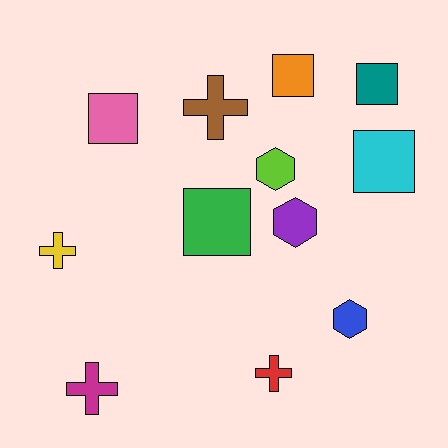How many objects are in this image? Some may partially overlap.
There are 12 objects.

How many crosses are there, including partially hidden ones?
There are 4 crosses.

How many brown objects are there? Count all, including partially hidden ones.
There is 1 brown object.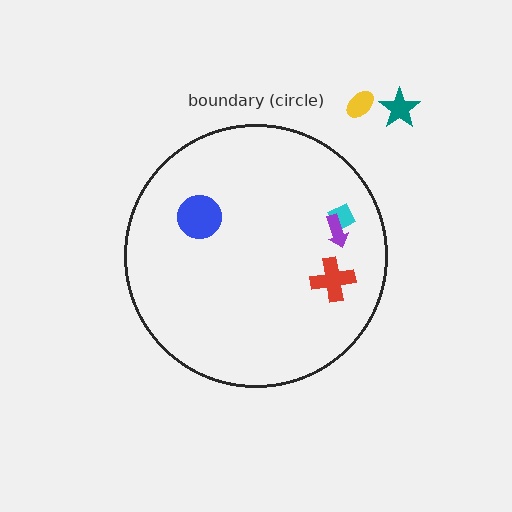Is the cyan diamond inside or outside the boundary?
Inside.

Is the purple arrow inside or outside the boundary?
Inside.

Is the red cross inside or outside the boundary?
Inside.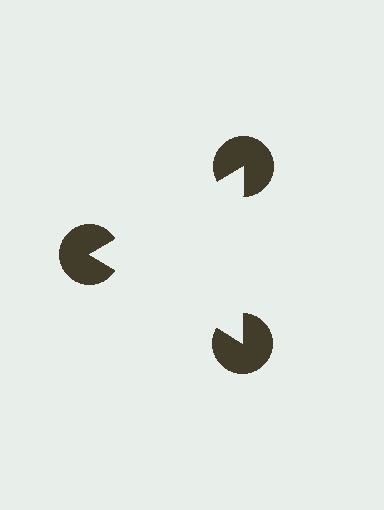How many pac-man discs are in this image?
There are 3 — one at each vertex of the illusory triangle.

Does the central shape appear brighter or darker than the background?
It typically appears slightly brighter than the background, even though no actual brightness change is drawn.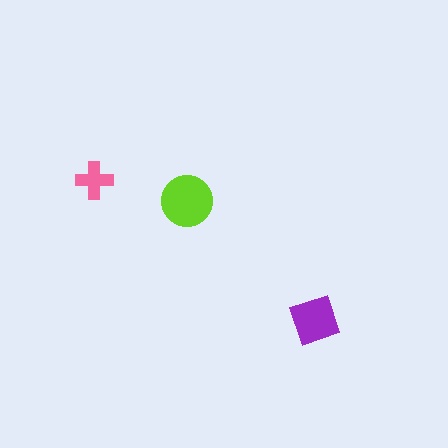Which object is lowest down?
The purple diamond is bottommost.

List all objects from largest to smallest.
The lime circle, the purple diamond, the pink cross.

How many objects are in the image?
There are 3 objects in the image.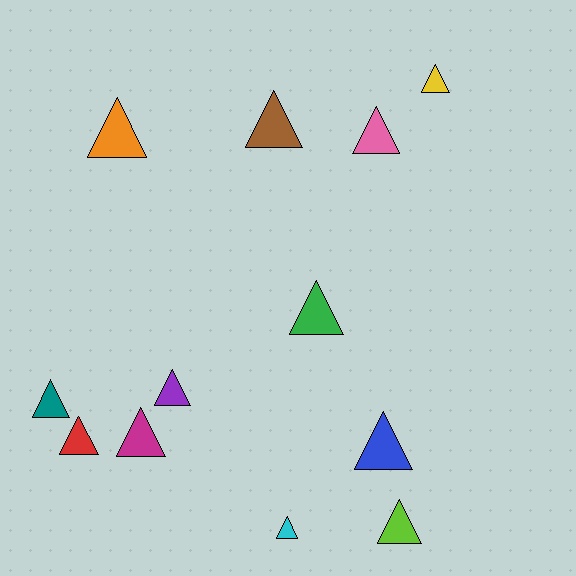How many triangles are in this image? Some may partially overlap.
There are 12 triangles.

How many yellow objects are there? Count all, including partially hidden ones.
There is 1 yellow object.